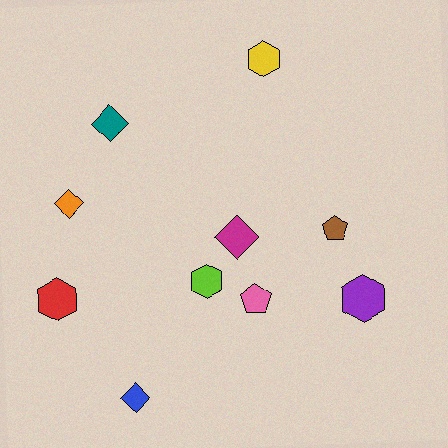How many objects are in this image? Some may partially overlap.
There are 10 objects.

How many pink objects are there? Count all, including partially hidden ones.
There is 1 pink object.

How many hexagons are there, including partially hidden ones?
There are 4 hexagons.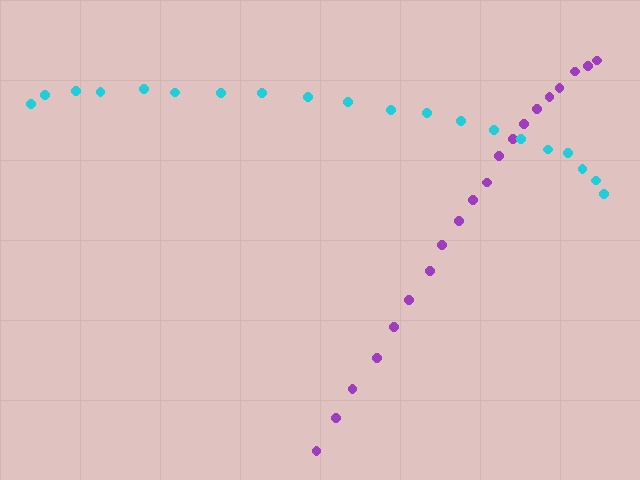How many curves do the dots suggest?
There are 2 distinct paths.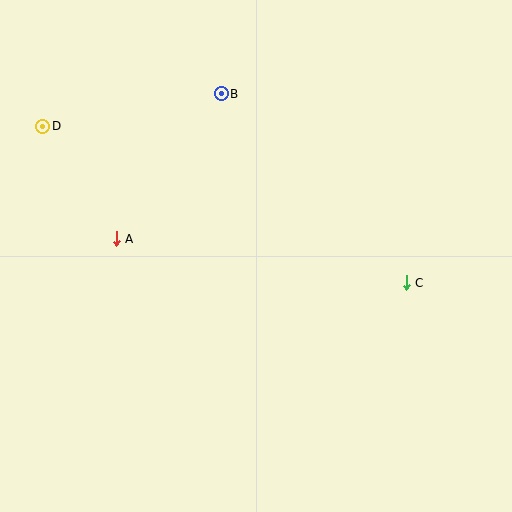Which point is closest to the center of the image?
Point A at (116, 239) is closest to the center.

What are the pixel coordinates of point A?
Point A is at (116, 239).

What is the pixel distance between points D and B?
The distance between D and B is 181 pixels.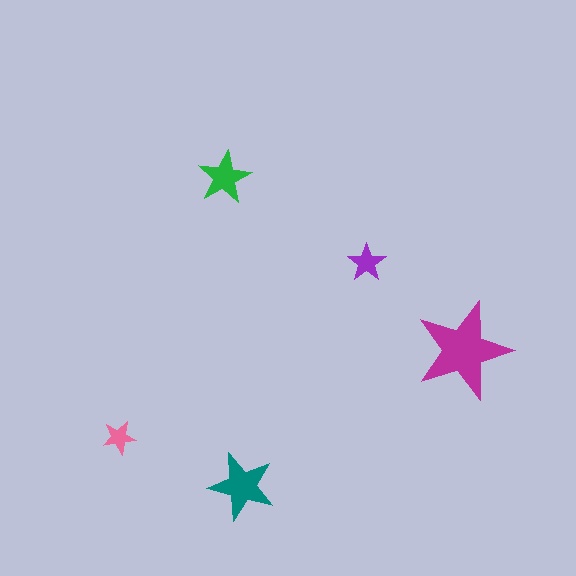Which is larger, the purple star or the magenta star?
The magenta one.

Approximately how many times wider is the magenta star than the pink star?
About 3 times wider.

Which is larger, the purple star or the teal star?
The teal one.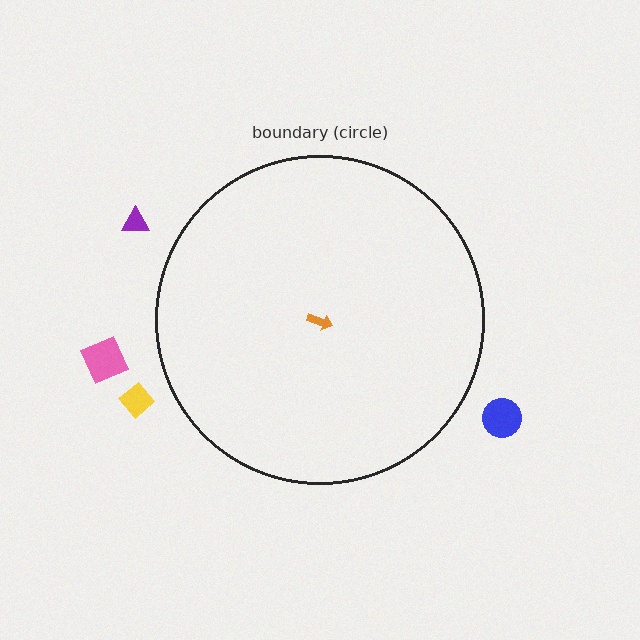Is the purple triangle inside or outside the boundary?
Outside.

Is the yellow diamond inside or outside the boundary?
Outside.